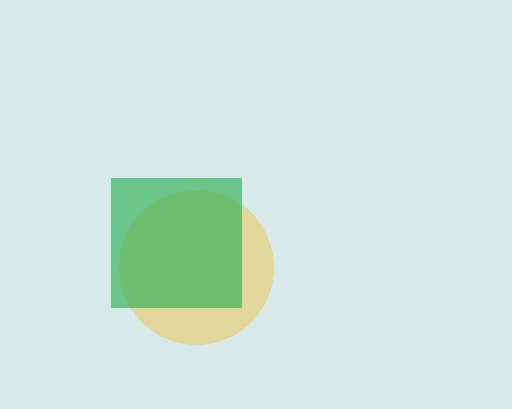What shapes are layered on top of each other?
The layered shapes are: a yellow circle, a green square.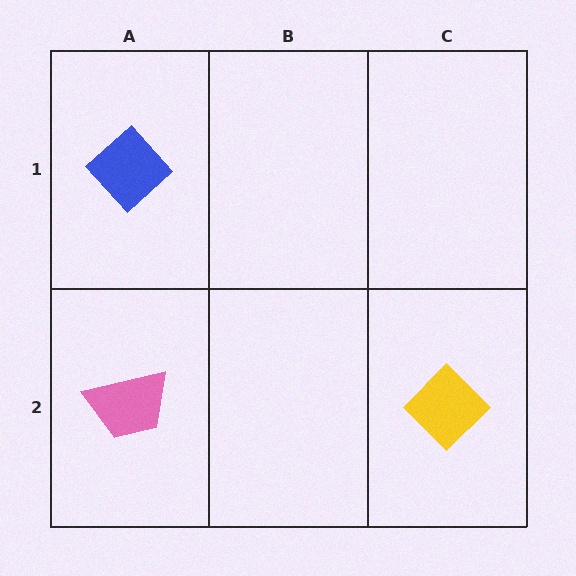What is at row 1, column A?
A blue diamond.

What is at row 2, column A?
A pink trapezoid.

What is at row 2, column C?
A yellow diamond.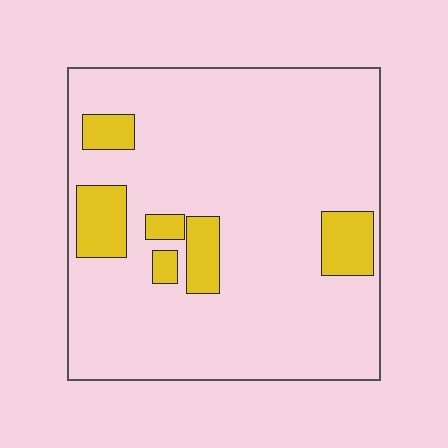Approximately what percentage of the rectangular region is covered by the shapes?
Approximately 15%.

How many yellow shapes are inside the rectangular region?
6.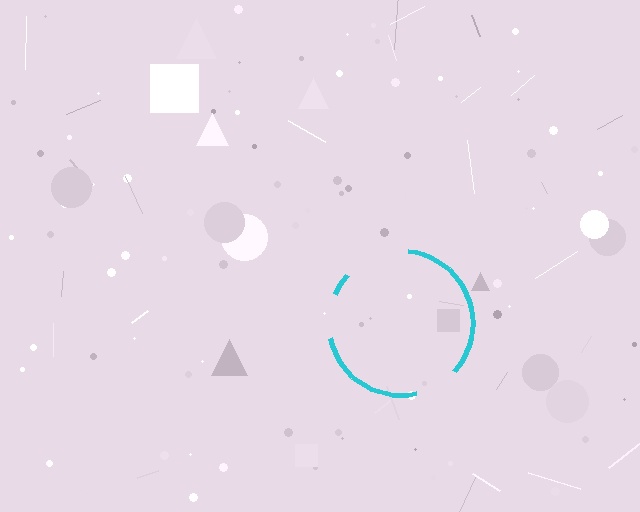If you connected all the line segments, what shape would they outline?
They would outline a circle.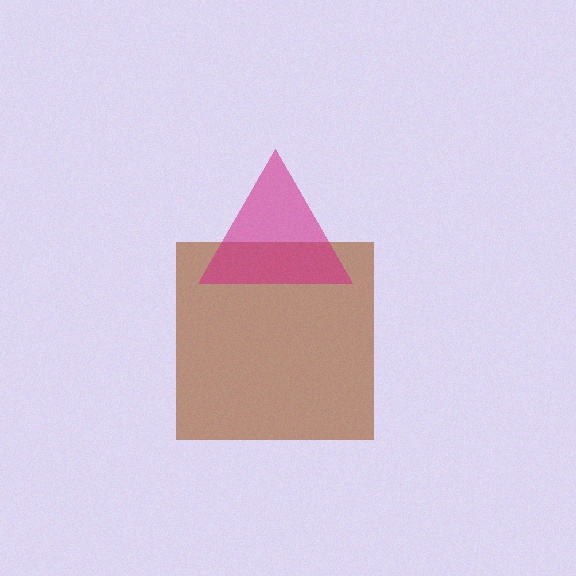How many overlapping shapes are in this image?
There are 2 overlapping shapes in the image.